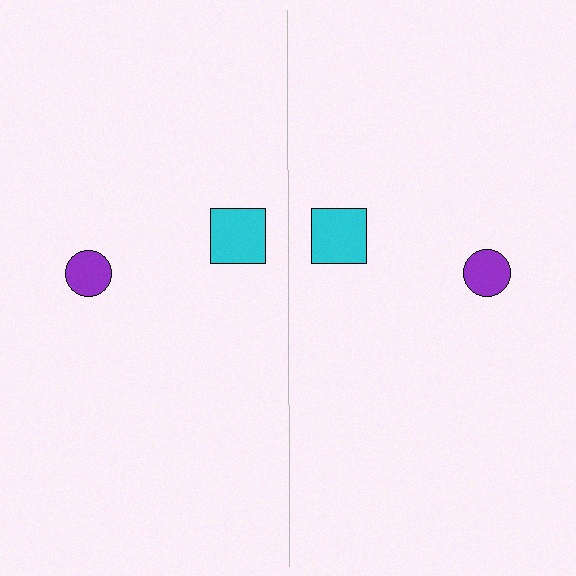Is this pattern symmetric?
Yes, this pattern has bilateral (reflection) symmetry.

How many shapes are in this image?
There are 4 shapes in this image.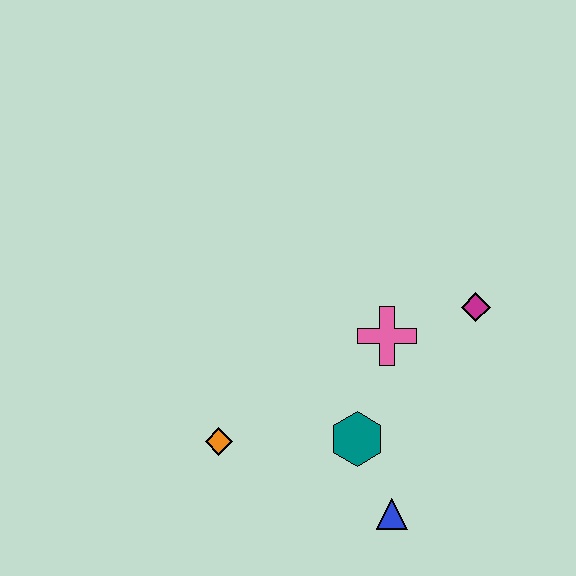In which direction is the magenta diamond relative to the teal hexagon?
The magenta diamond is above the teal hexagon.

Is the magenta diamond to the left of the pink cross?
No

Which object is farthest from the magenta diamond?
The orange diamond is farthest from the magenta diamond.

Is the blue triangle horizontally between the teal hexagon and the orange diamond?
No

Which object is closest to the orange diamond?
The teal hexagon is closest to the orange diamond.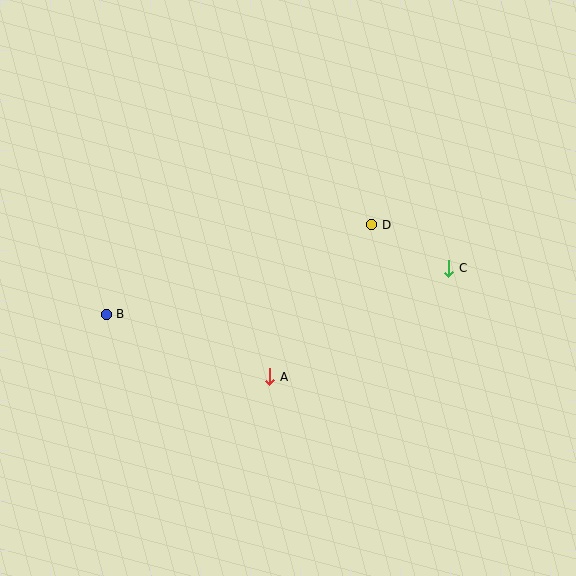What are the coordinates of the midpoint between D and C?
The midpoint between D and C is at (410, 246).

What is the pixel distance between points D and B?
The distance between D and B is 280 pixels.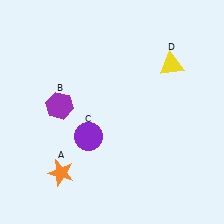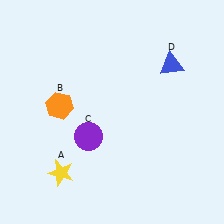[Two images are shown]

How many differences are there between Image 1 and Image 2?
There are 3 differences between the two images.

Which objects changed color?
A changed from orange to yellow. B changed from purple to orange. D changed from yellow to blue.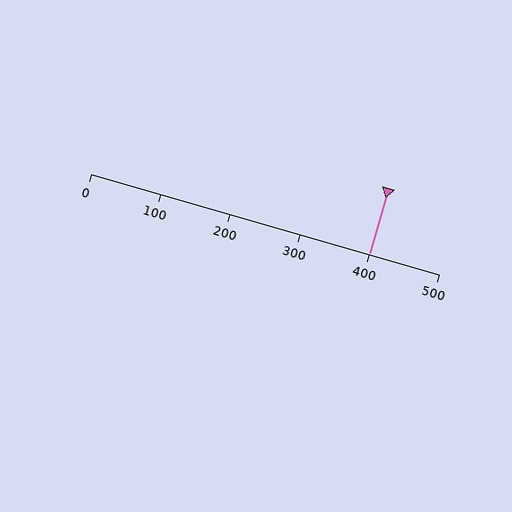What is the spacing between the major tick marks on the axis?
The major ticks are spaced 100 apart.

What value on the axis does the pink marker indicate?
The marker indicates approximately 400.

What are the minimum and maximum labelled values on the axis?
The axis runs from 0 to 500.